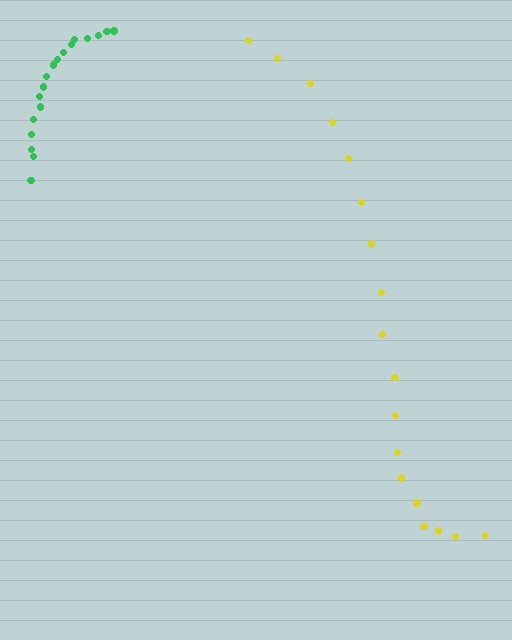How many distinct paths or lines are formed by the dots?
There are 2 distinct paths.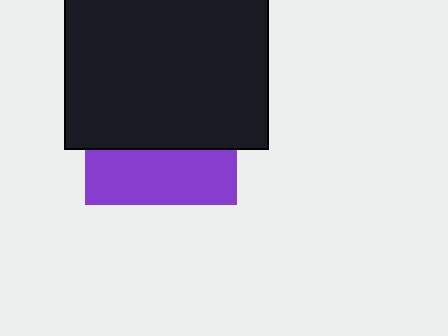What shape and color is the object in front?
The object in front is a black rectangle.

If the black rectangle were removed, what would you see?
You would see the complete purple square.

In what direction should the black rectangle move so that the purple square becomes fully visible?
The black rectangle should move up. That is the shortest direction to clear the overlap and leave the purple square fully visible.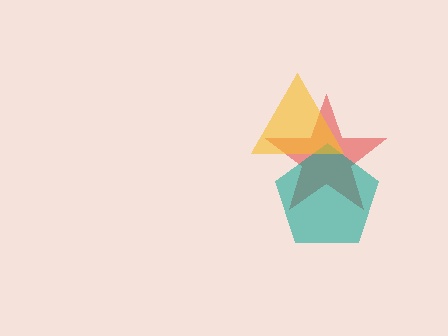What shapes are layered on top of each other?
The layered shapes are: a red star, a teal pentagon, a yellow triangle.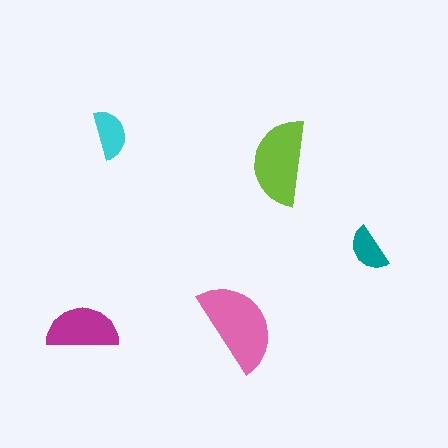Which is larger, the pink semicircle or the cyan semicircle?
The pink one.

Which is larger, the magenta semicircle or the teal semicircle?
The magenta one.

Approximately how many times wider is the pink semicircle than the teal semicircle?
About 2 times wider.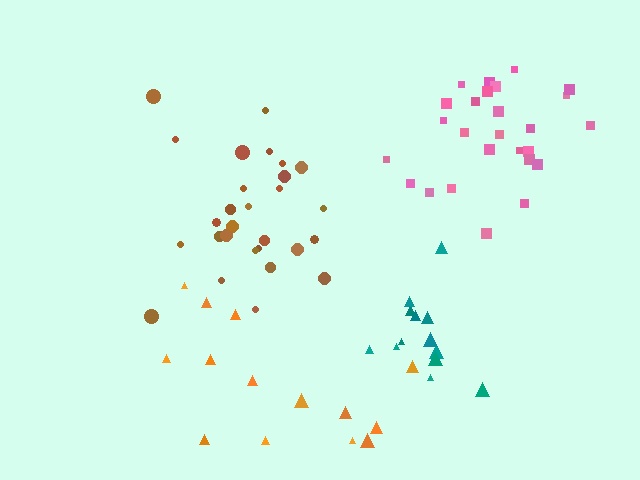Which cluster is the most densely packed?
Pink.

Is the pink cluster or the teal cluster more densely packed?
Pink.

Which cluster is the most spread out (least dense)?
Orange.